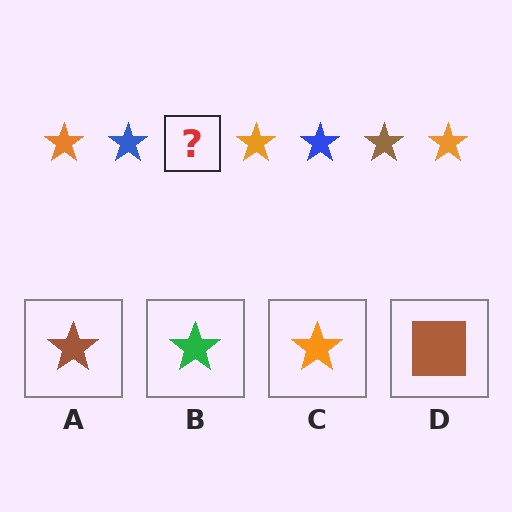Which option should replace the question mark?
Option A.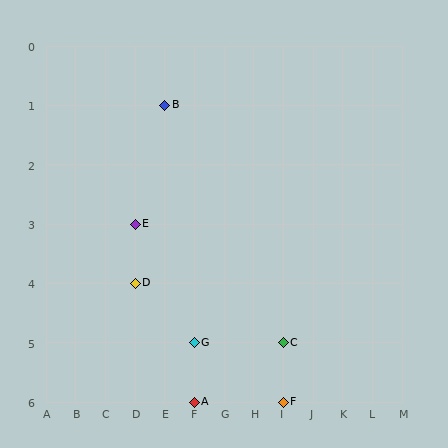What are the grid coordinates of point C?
Point C is at grid coordinates (I, 5).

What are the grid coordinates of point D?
Point D is at grid coordinates (D, 4).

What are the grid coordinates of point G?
Point G is at grid coordinates (F, 5).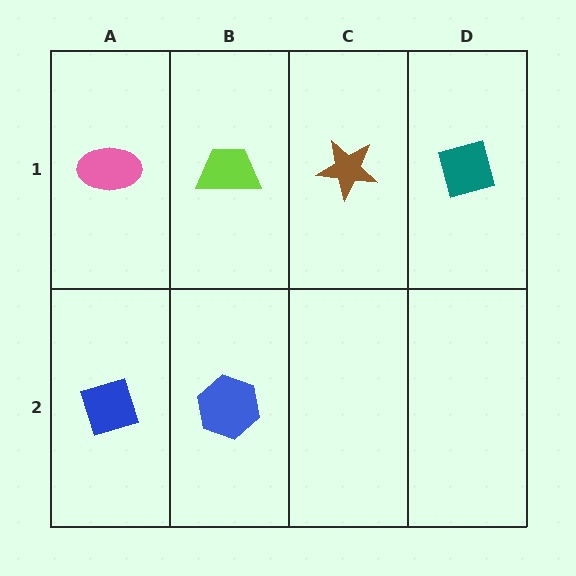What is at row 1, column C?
A brown star.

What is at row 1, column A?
A pink ellipse.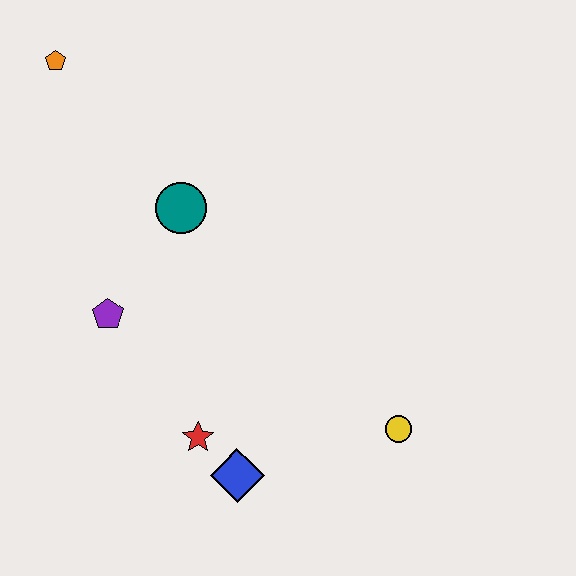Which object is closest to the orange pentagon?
The teal circle is closest to the orange pentagon.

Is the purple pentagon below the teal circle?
Yes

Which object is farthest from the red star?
The orange pentagon is farthest from the red star.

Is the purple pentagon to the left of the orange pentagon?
No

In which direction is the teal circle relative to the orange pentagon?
The teal circle is below the orange pentagon.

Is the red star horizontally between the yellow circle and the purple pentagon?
Yes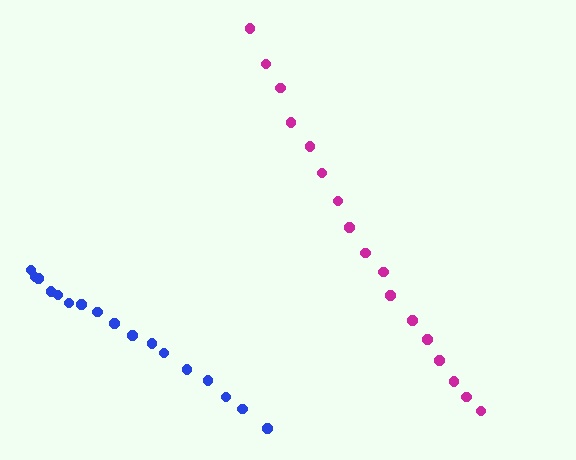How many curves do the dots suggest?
There are 2 distinct paths.